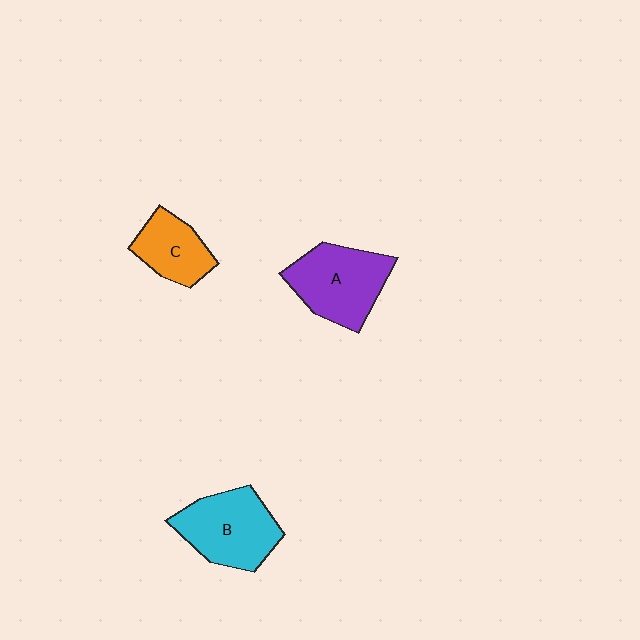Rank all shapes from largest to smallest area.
From largest to smallest: B (cyan), A (purple), C (orange).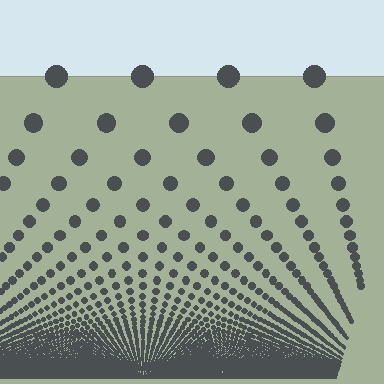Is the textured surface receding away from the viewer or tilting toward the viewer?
The surface appears to tilt toward the viewer. Texture elements get larger and sparser toward the top.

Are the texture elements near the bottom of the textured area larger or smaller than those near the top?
Smaller. The gradient is inverted — elements near the bottom are smaller and denser.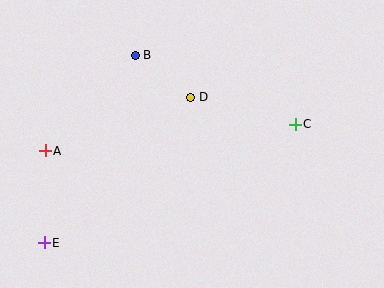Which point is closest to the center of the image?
Point D at (191, 97) is closest to the center.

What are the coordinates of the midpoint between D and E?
The midpoint between D and E is at (117, 170).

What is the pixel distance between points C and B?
The distance between C and B is 174 pixels.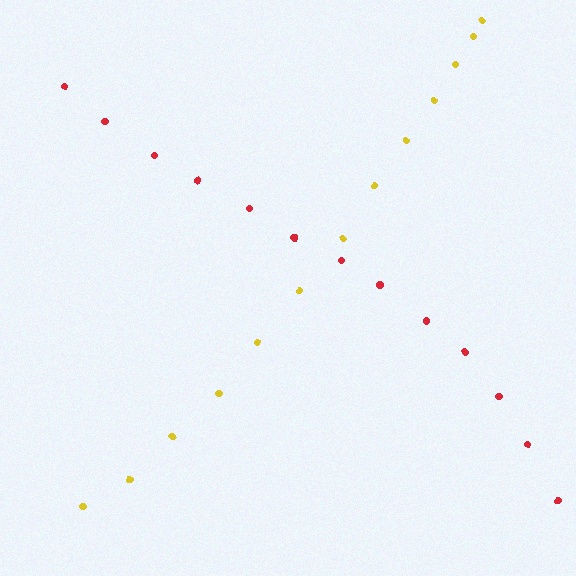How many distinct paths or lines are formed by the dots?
There are 2 distinct paths.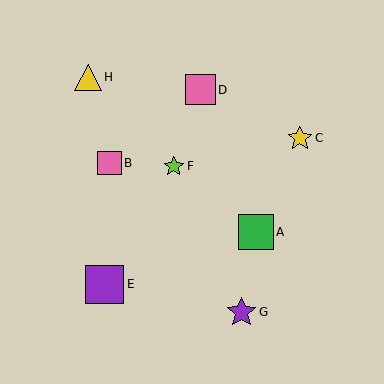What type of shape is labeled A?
Shape A is a green square.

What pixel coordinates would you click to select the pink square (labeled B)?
Click at (109, 163) to select the pink square B.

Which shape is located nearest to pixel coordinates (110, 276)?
The purple square (labeled E) at (104, 284) is nearest to that location.